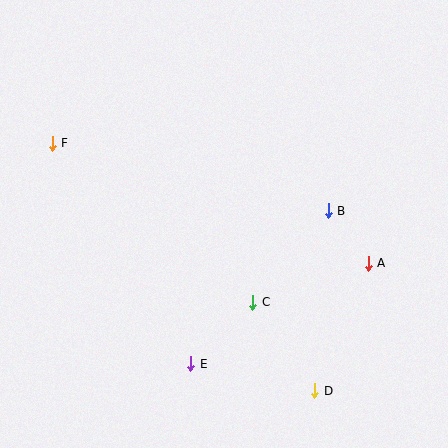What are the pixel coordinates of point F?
Point F is at (52, 143).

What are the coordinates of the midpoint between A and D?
The midpoint between A and D is at (342, 327).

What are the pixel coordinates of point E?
Point E is at (191, 364).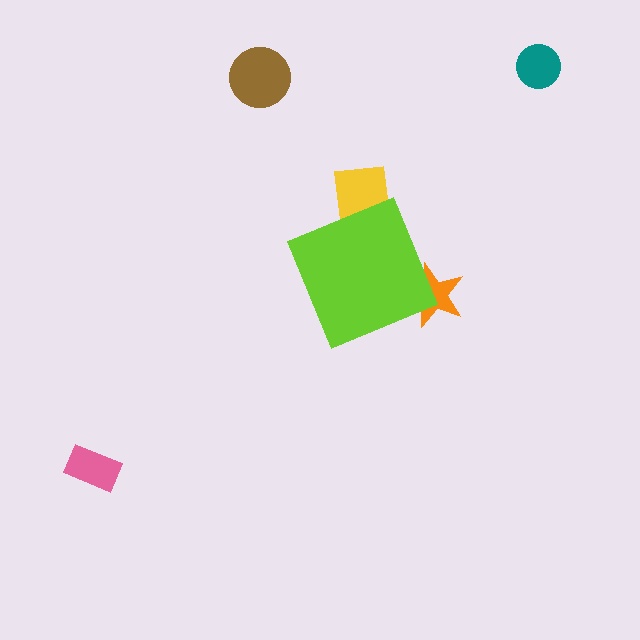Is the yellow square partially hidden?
Yes, the yellow square is partially hidden behind the lime diamond.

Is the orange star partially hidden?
Yes, the orange star is partially hidden behind the lime diamond.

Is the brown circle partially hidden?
No, the brown circle is fully visible.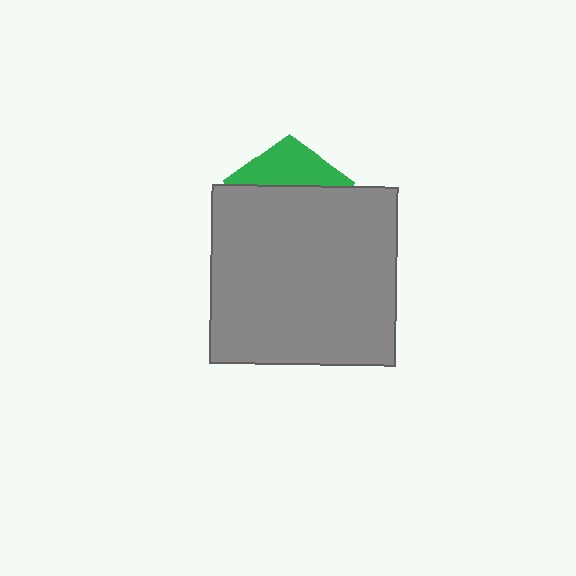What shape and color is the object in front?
The object in front is a gray rectangle.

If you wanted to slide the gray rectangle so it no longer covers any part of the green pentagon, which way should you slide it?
Slide it down — that is the most direct way to separate the two shapes.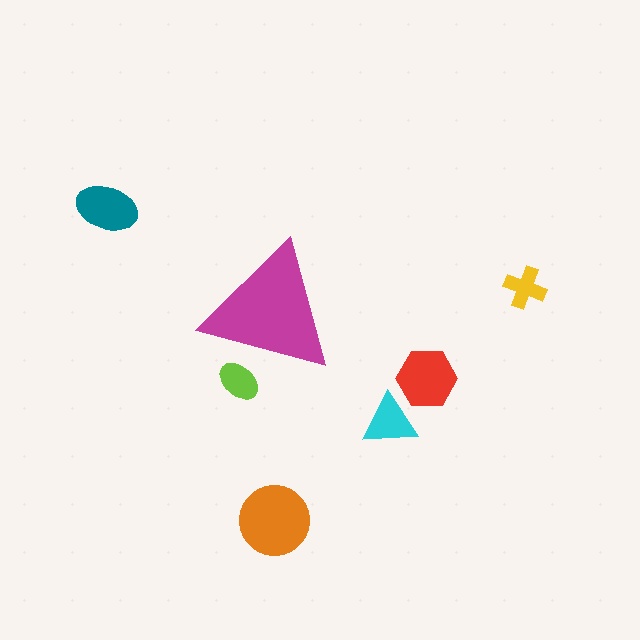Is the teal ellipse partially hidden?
No, the teal ellipse is fully visible.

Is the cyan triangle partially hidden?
No, the cyan triangle is fully visible.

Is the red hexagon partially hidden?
No, the red hexagon is fully visible.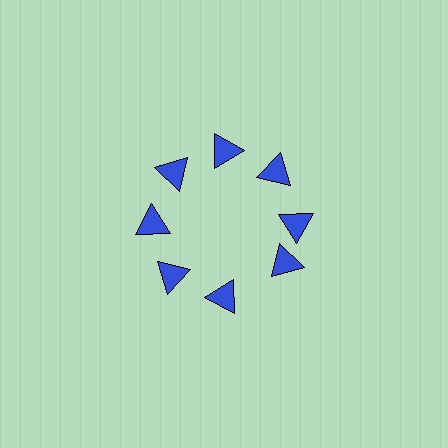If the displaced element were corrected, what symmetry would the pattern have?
It would have 8-fold rotational symmetry — the pattern would map onto itself every 45 degrees.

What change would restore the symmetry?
The symmetry would be restored by rotating it back into even spacing with its neighbors so that all 8 triangles sit at equal angles and equal distance from the center.